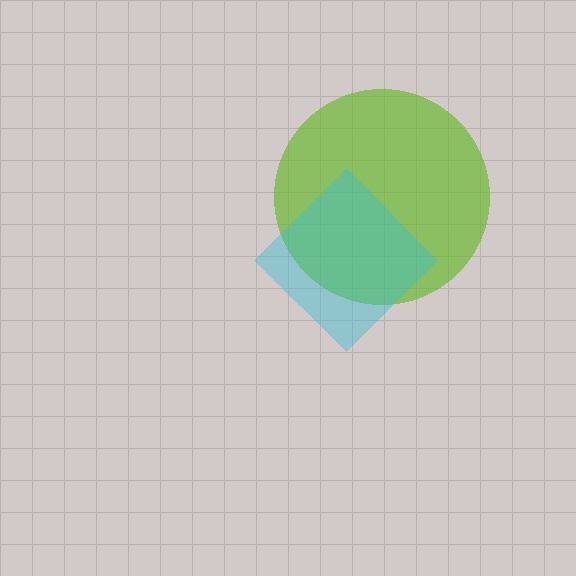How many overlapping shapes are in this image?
There are 2 overlapping shapes in the image.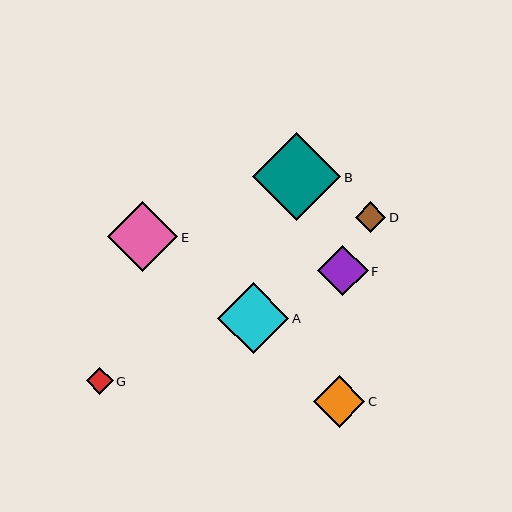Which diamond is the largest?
Diamond B is the largest with a size of approximately 88 pixels.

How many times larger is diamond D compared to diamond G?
Diamond D is approximately 1.1 times the size of diamond G.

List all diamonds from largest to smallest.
From largest to smallest: B, A, E, C, F, D, G.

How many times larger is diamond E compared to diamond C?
Diamond E is approximately 1.4 times the size of diamond C.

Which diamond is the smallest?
Diamond G is the smallest with a size of approximately 27 pixels.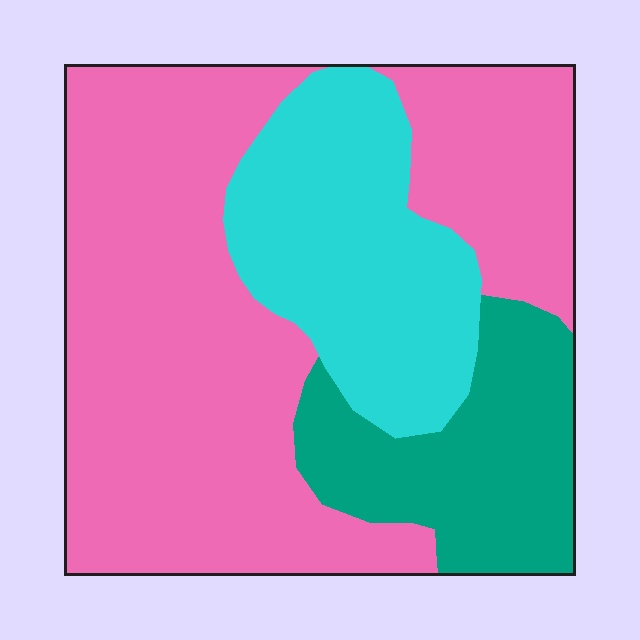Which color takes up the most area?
Pink, at roughly 60%.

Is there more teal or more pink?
Pink.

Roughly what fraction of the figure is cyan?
Cyan takes up between a sixth and a third of the figure.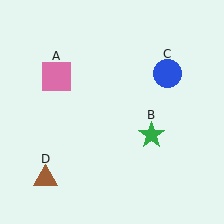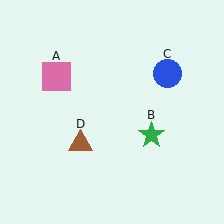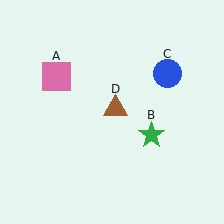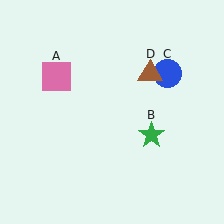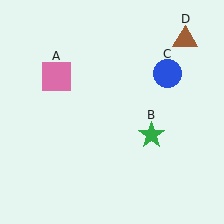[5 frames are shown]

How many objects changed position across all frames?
1 object changed position: brown triangle (object D).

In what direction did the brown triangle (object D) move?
The brown triangle (object D) moved up and to the right.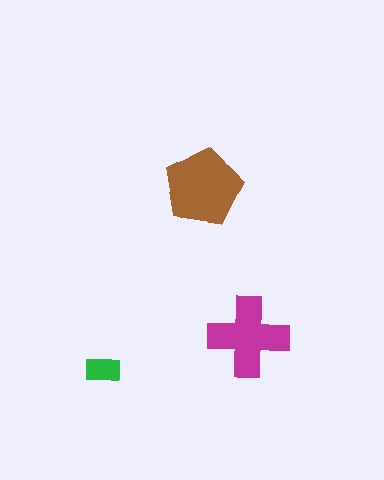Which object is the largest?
The brown pentagon.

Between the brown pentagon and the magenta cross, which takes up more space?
The brown pentagon.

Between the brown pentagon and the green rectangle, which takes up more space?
The brown pentagon.